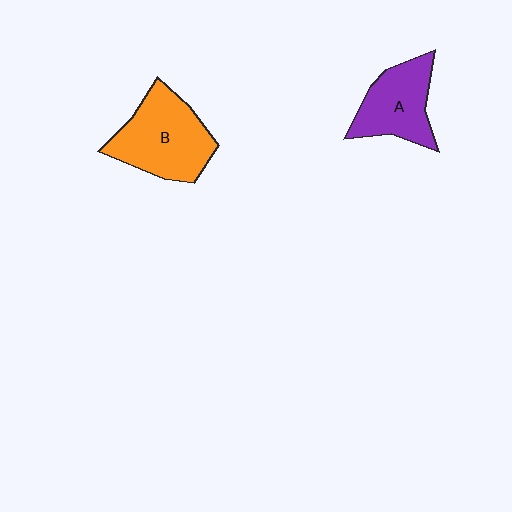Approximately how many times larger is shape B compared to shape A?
Approximately 1.3 times.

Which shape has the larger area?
Shape B (orange).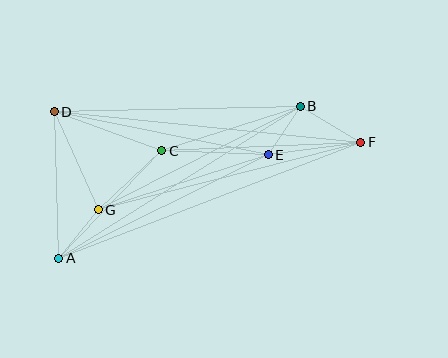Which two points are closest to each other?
Points B and E are closest to each other.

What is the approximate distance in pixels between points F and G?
The distance between F and G is approximately 271 pixels.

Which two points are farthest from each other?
Points A and F are farthest from each other.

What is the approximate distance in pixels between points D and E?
The distance between D and E is approximately 219 pixels.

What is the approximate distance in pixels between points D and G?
The distance between D and G is approximately 108 pixels.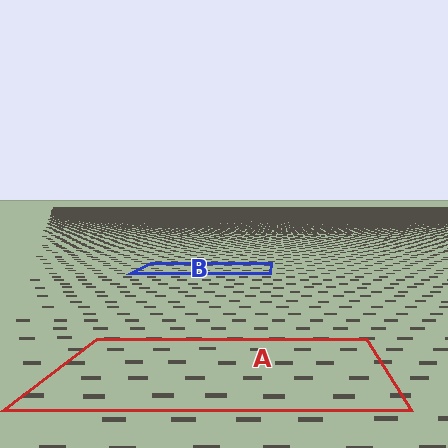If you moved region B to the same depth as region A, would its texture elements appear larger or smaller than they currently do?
They would appear larger. At a closer depth, the same texture elements are projected at a bigger on-screen size.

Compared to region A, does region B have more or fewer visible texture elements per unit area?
Region B has more texture elements per unit area — they are packed more densely because it is farther away.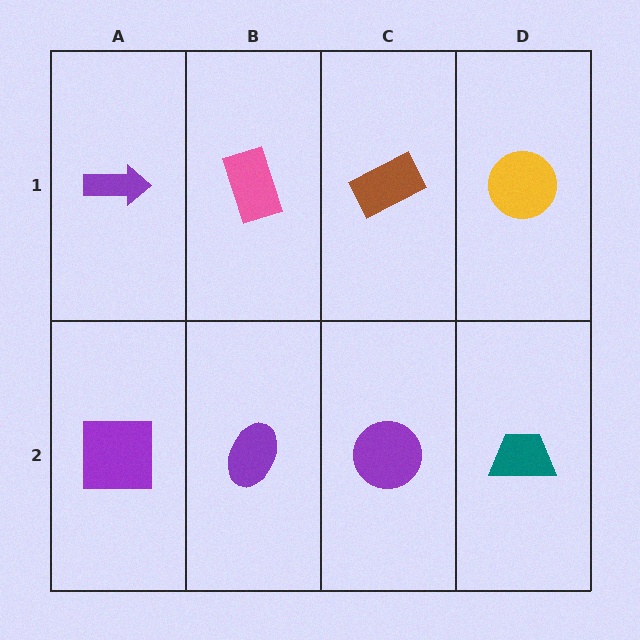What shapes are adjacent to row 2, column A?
A purple arrow (row 1, column A), a purple ellipse (row 2, column B).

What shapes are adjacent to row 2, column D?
A yellow circle (row 1, column D), a purple circle (row 2, column C).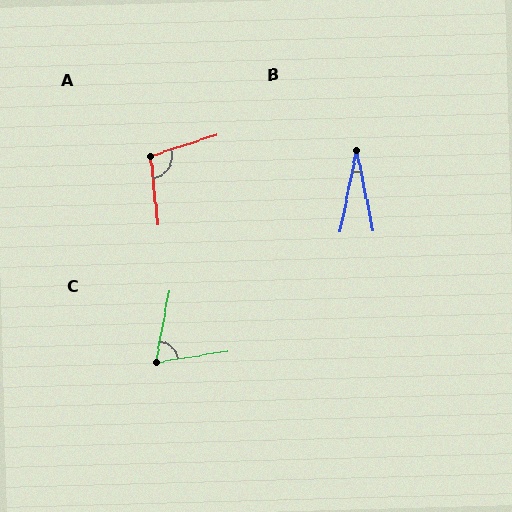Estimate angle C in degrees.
Approximately 70 degrees.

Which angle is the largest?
A, at approximately 101 degrees.